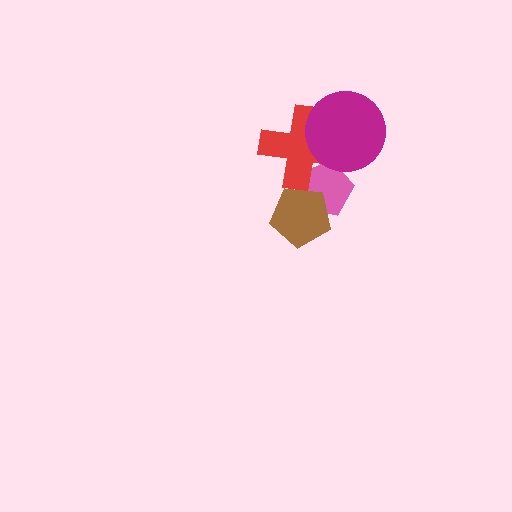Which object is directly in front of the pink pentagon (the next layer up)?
The red cross is directly in front of the pink pentagon.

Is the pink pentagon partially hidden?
Yes, it is partially covered by another shape.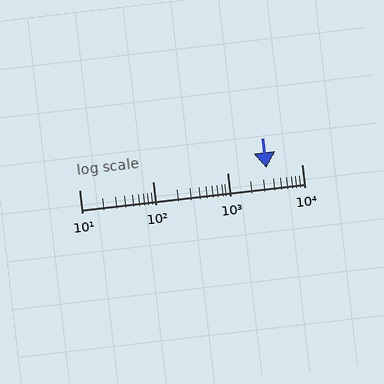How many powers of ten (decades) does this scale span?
The scale spans 3 decades, from 10 to 10000.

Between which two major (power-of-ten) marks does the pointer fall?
The pointer is between 1000 and 10000.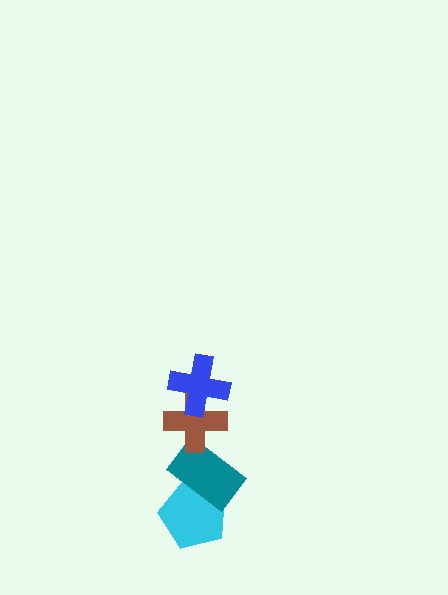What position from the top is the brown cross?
The brown cross is 2nd from the top.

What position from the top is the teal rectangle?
The teal rectangle is 3rd from the top.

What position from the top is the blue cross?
The blue cross is 1st from the top.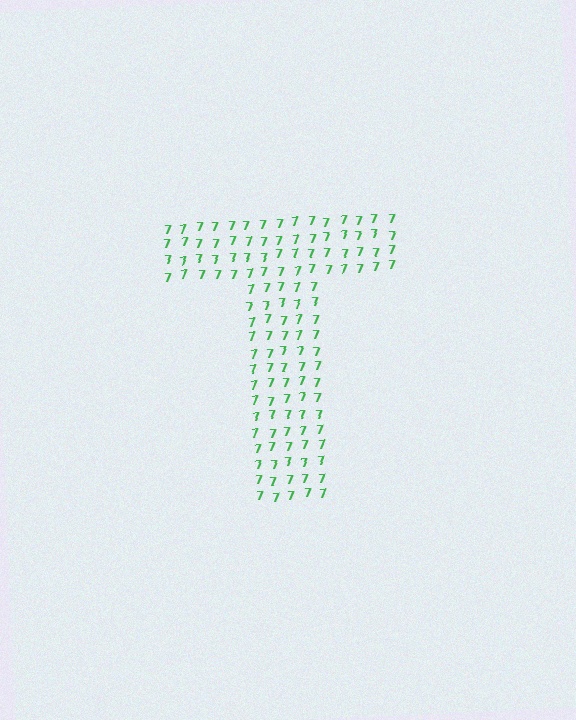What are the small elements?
The small elements are digit 7's.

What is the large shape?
The large shape is the letter T.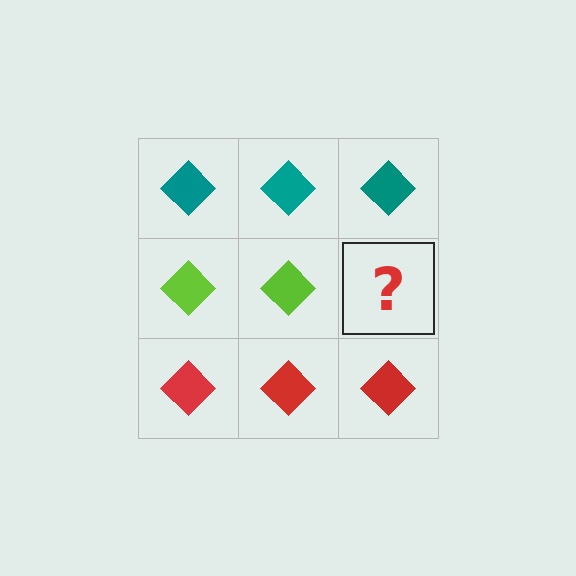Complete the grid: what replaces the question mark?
The question mark should be replaced with a lime diamond.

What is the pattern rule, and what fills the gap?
The rule is that each row has a consistent color. The gap should be filled with a lime diamond.